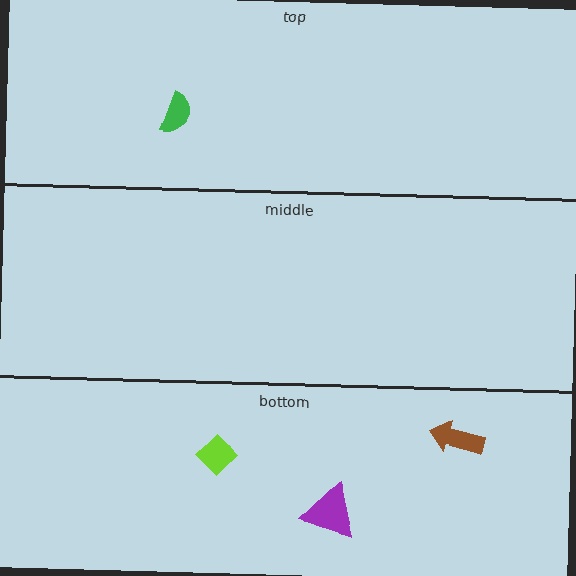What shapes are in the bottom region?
The purple triangle, the lime diamond, the brown arrow.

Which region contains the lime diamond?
The bottom region.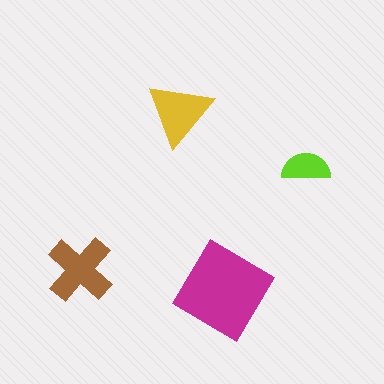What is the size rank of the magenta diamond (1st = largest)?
1st.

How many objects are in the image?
There are 4 objects in the image.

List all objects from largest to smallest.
The magenta diamond, the brown cross, the yellow triangle, the lime semicircle.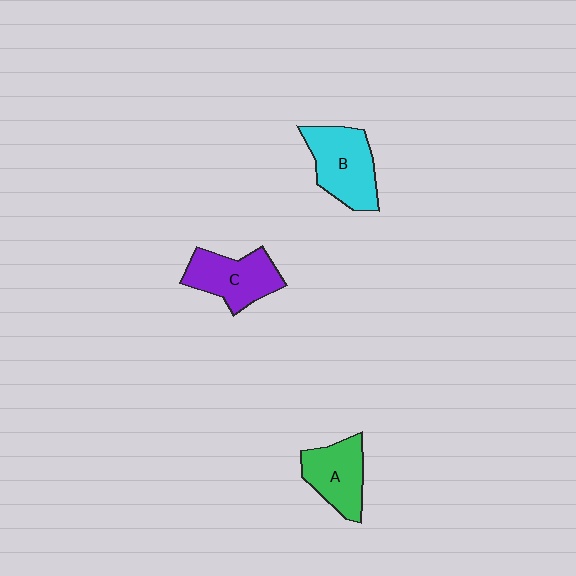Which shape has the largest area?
Shape B (cyan).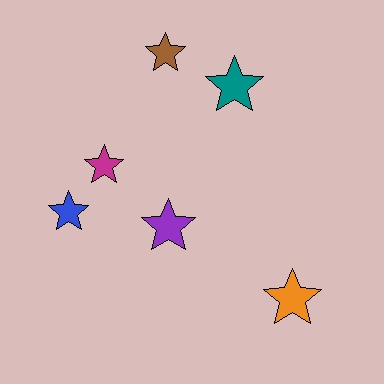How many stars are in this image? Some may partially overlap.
There are 6 stars.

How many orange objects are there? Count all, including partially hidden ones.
There is 1 orange object.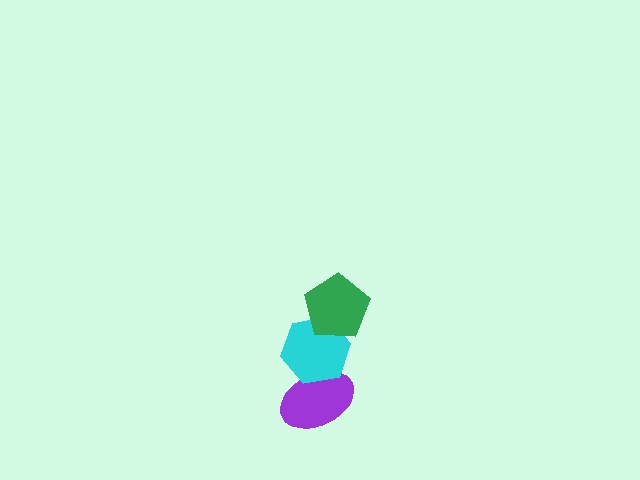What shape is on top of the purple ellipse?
The cyan hexagon is on top of the purple ellipse.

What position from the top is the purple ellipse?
The purple ellipse is 3rd from the top.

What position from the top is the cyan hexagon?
The cyan hexagon is 2nd from the top.